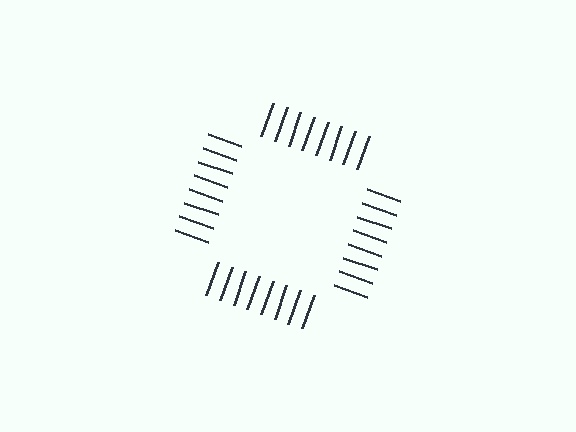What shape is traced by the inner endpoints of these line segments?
An illusory square — the line segments terminate on its edges but no continuous stroke is drawn.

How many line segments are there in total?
32 — 8 along each of the 4 edges.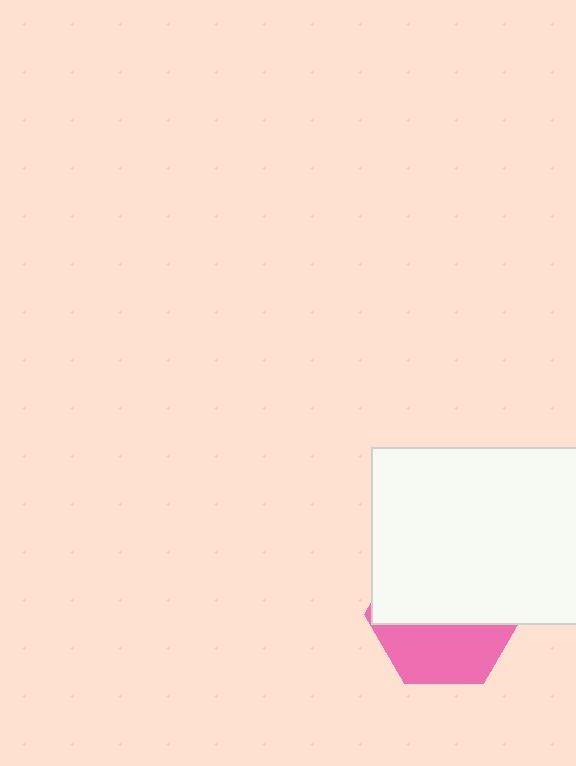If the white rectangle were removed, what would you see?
You would see the complete pink hexagon.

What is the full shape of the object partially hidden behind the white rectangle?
The partially hidden object is a pink hexagon.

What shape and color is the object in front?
The object in front is a white rectangle.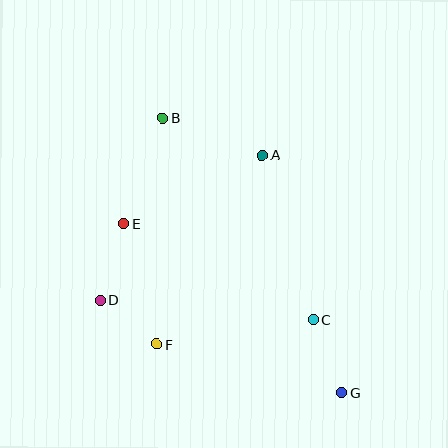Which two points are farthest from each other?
Points B and G are farthest from each other.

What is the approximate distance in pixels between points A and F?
The distance between A and F is approximately 216 pixels.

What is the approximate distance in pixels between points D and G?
The distance between D and G is approximately 258 pixels.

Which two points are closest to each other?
Points D and F are closest to each other.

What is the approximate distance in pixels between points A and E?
The distance between A and E is approximately 155 pixels.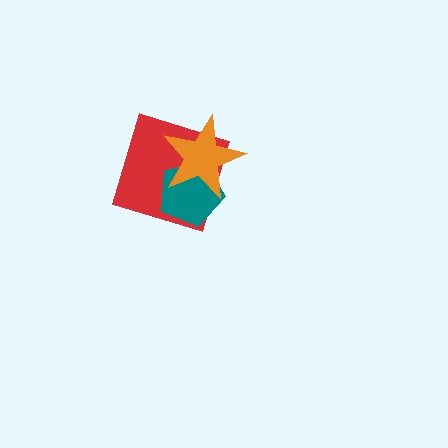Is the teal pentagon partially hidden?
Yes, it is partially covered by another shape.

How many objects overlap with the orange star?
2 objects overlap with the orange star.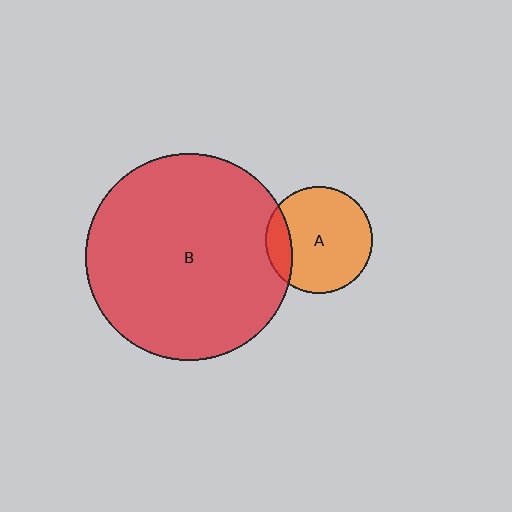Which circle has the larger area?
Circle B (red).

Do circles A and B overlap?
Yes.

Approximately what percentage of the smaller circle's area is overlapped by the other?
Approximately 15%.